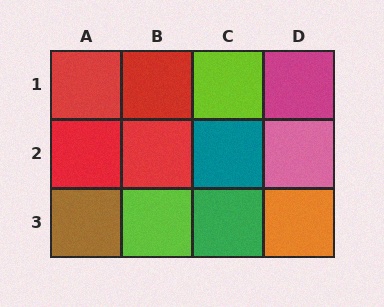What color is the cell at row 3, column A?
Brown.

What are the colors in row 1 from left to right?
Red, red, lime, magenta.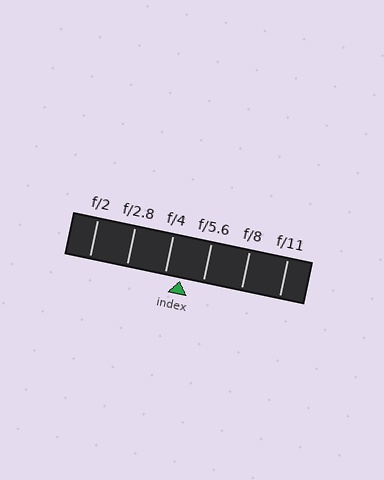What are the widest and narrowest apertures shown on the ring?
The widest aperture shown is f/2 and the narrowest is f/11.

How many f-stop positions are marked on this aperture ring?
There are 6 f-stop positions marked.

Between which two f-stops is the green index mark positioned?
The index mark is between f/4 and f/5.6.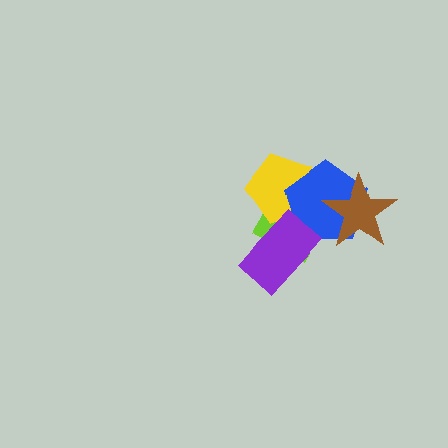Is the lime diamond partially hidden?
Yes, it is partially covered by another shape.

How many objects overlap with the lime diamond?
4 objects overlap with the lime diamond.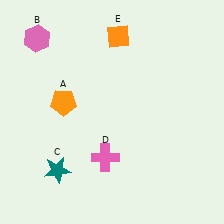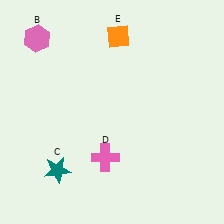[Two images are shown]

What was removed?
The orange pentagon (A) was removed in Image 2.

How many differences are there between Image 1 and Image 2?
There is 1 difference between the two images.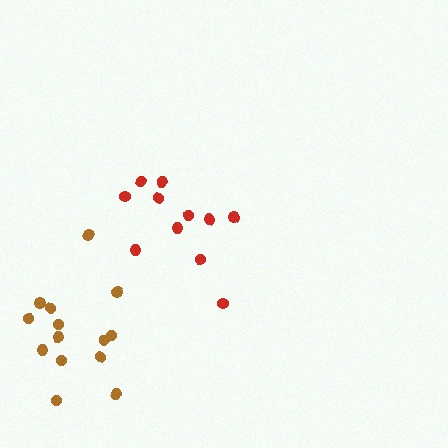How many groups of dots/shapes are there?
There are 2 groups.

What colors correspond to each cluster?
The clusters are colored: brown, red.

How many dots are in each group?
Group 1: 14 dots, Group 2: 11 dots (25 total).